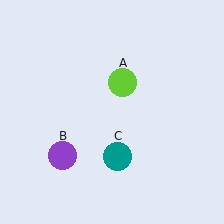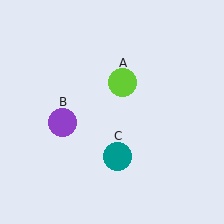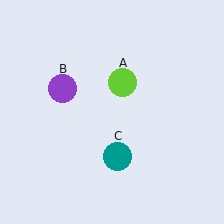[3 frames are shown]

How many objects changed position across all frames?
1 object changed position: purple circle (object B).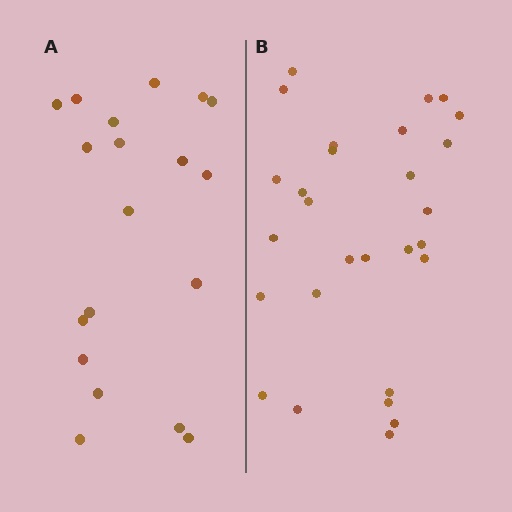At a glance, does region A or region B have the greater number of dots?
Region B (the right region) has more dots.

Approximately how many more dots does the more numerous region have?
Region B has roughly 8 or so more dots than region A.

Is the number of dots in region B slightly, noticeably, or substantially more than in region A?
Region B has substantially more. The ratio is roughly 1.5 to 1.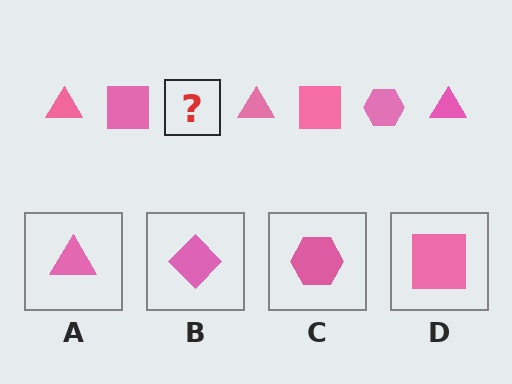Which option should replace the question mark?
Option C.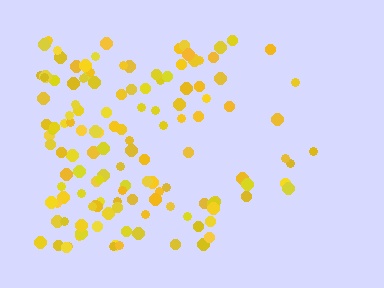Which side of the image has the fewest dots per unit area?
The right.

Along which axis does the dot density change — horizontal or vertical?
Horizontal.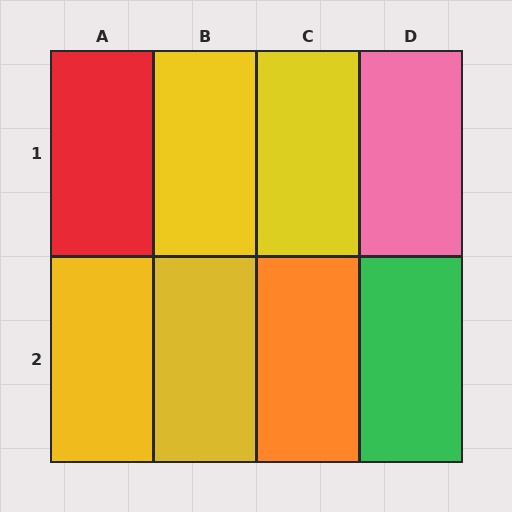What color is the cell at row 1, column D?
Pink.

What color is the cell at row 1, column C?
Yellow.